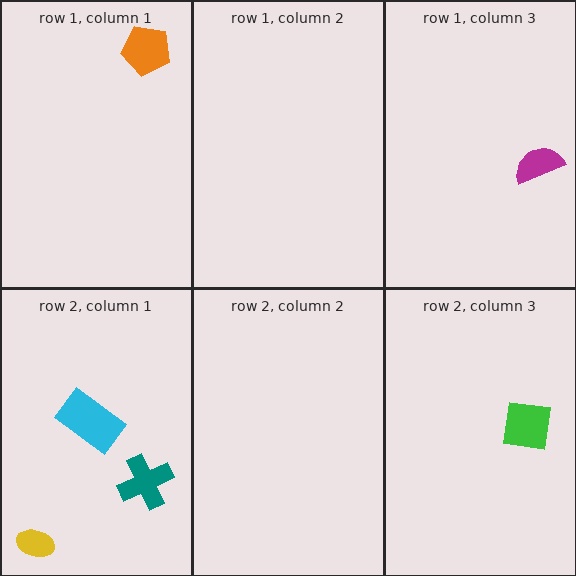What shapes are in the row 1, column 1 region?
The orange pentagon.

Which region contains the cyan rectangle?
The row 2, column 1 region.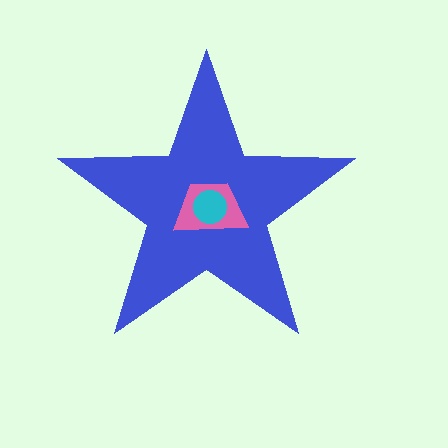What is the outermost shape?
The blue star.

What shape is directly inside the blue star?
The pink trapezoid.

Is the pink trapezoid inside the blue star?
Yes.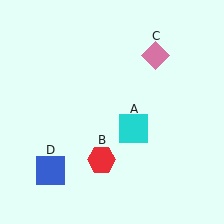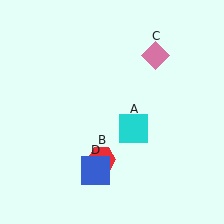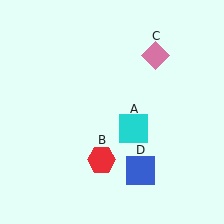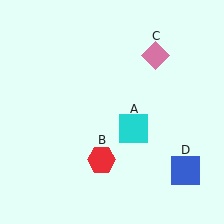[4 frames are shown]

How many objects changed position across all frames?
1 object changed position: blue square (object D).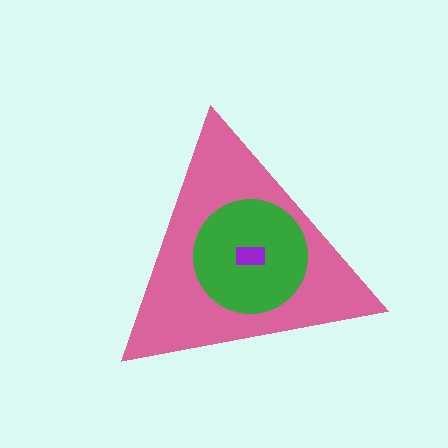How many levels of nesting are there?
3.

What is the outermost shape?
The pink triangle.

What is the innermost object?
The purple rectangle.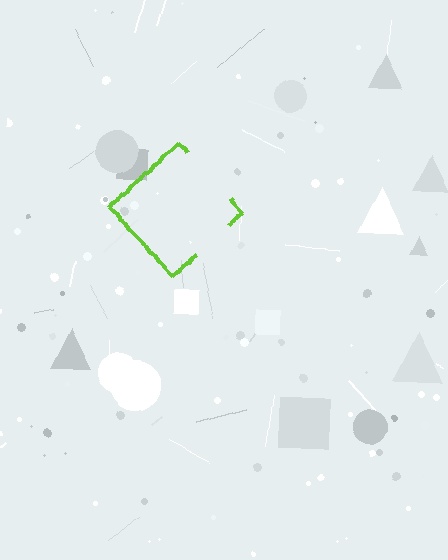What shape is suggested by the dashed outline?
The dashed outline suggests a diamond.